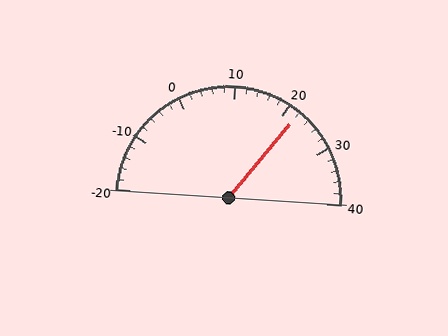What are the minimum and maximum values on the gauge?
The gauge ranges from -20 to 40.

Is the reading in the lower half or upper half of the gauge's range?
The reading is in the upper half of the range (-20 to 40).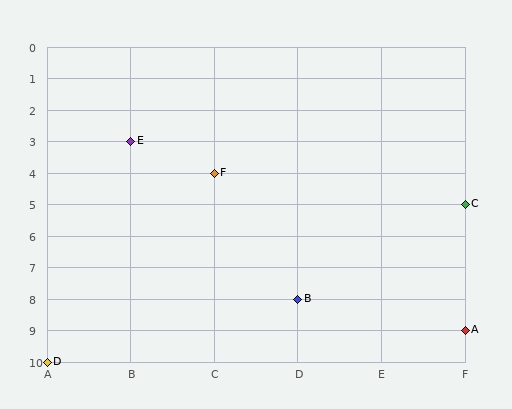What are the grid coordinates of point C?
Point C is at grid coordinates (F, 5).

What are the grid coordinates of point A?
Point A is at grid coordinates (F, 9).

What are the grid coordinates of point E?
Point E is at grid coordinates (B, 3).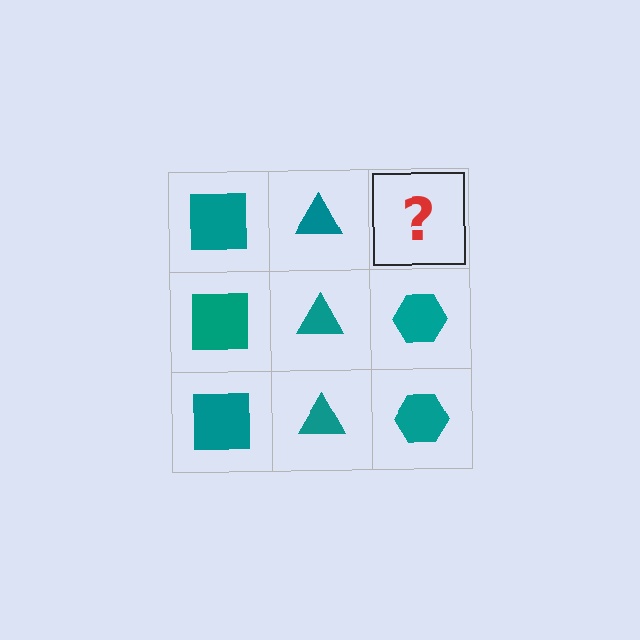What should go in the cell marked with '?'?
The missing cell should contain a teal hexagon.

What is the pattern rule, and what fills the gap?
The rule is that each column has a consistent shape. The gap should be filled with a teal hexagon.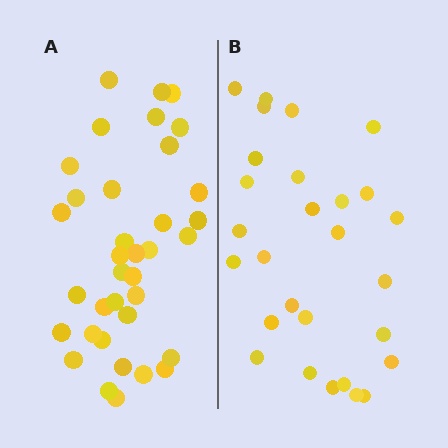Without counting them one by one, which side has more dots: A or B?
Region A (the left region) has more dots.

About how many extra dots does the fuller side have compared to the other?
Region A has roughly 8 or so more dots than region B.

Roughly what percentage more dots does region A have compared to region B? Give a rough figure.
About 30% more.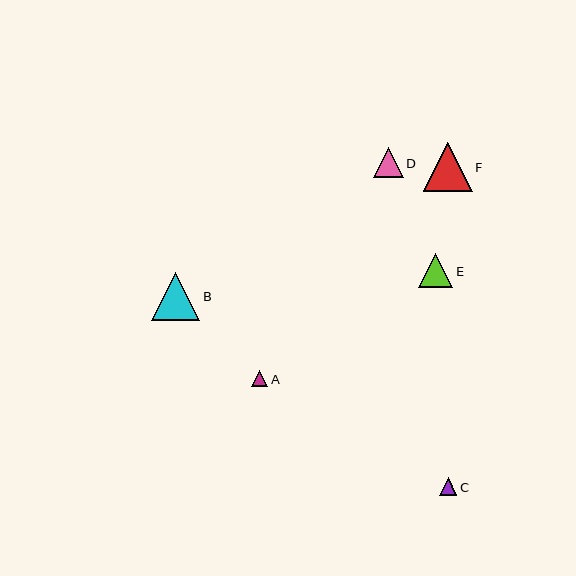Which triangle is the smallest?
Triangle A is the smallest with a size of approximately 16 pixels.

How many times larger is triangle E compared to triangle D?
Triangle E is approximately 1.1 times the size of triangle D.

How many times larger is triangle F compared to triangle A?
Triangle F is approximately 3.1 times the size of triangle A.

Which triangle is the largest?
Triangle F is the largest with a size of approximately 49 pixels.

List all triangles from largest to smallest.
From largest to smallest: F, B, E, D, C, A.